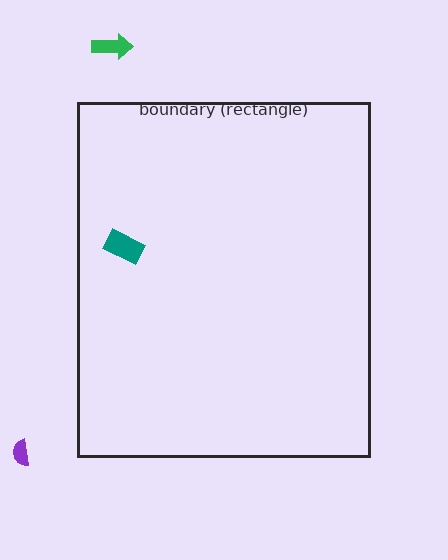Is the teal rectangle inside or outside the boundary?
Inside.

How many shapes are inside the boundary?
1 inside, 2 outside.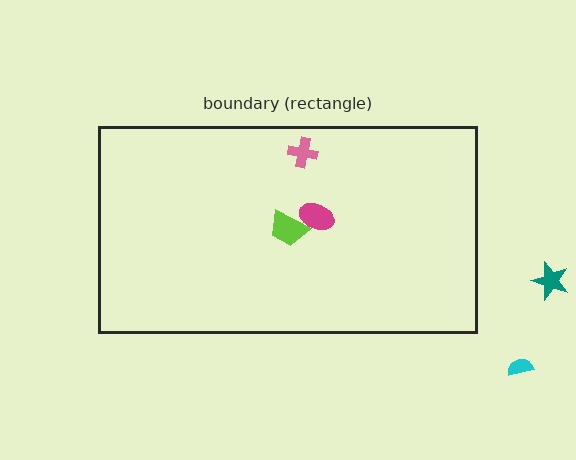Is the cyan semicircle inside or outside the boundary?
Outside.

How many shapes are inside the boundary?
3 inside, 2 outside.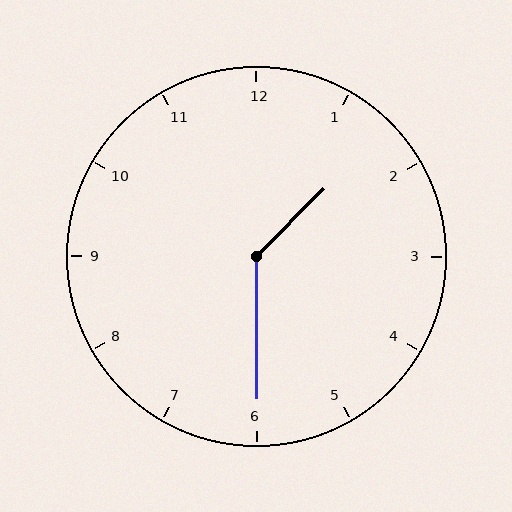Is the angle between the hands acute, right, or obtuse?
It is obtuse.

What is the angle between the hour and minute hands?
Approximately 135 degrees.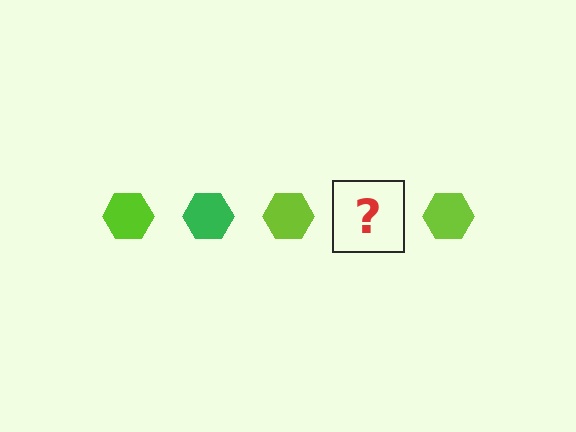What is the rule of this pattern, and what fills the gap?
The rule is that the pattern cycles through lime, green hexagons. The gap should be filled with a green hexagon.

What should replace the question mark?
The question mark should be replaced with a green hexagon.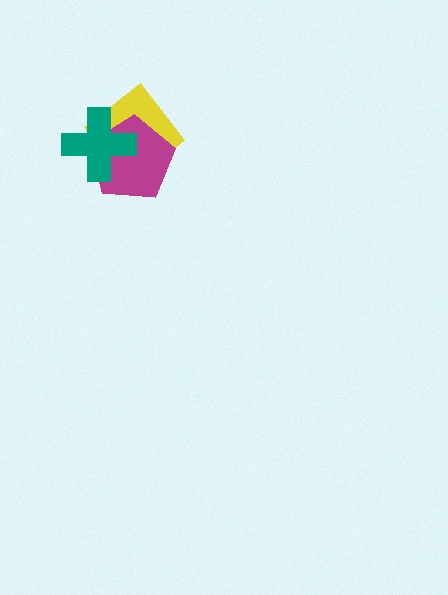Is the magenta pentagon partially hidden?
Yes, it is partially covered by another shape.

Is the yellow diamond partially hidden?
Yes, it is partially covered by another shape.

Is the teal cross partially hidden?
No, no other shape covers it.